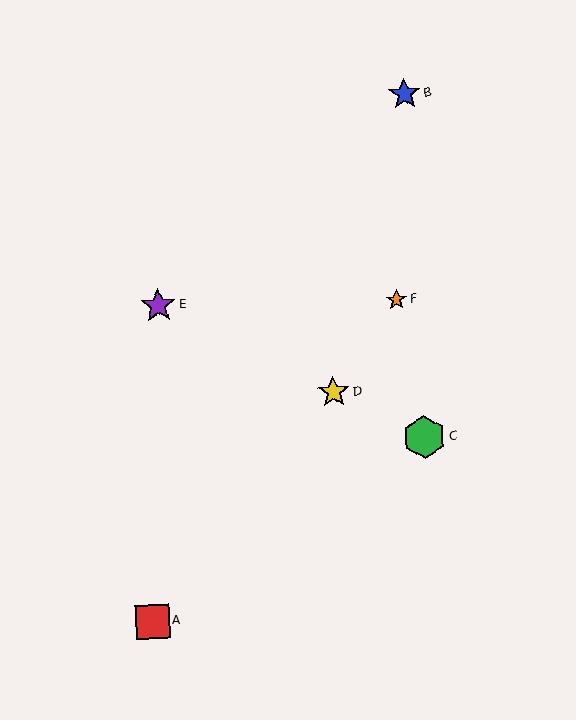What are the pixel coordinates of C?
Object C is at (424, 437).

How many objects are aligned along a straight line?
3 objects (C, D, E) are aligned along a straight line.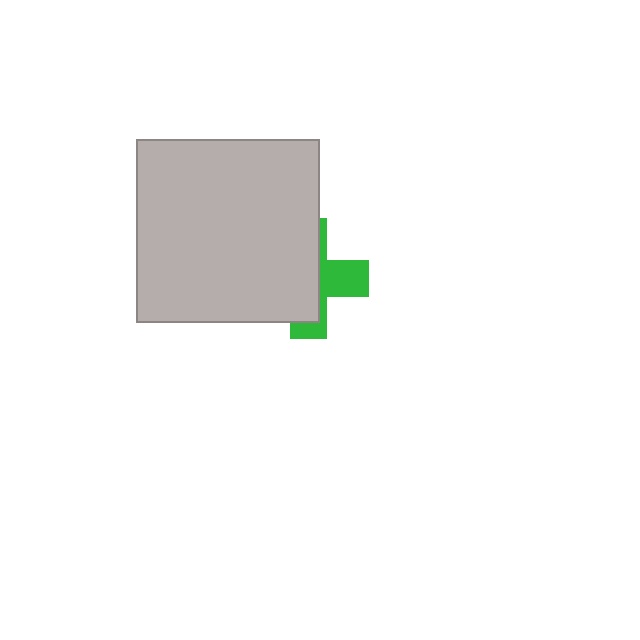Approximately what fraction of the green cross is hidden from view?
Roughly 61% of the green cross is hidden behind the light gray square.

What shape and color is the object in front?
The object in front is a light gray square.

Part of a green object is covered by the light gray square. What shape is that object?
It is a cross.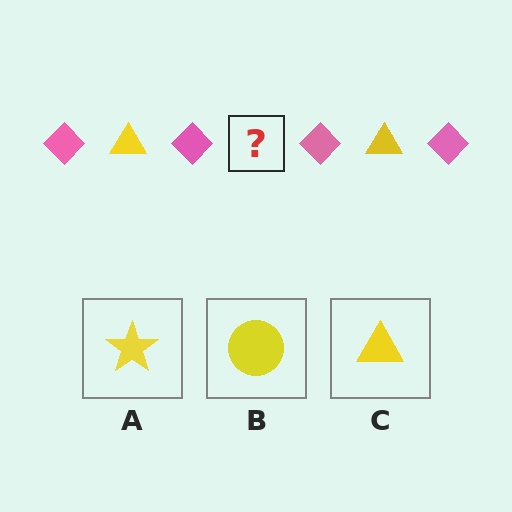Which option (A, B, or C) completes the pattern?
C.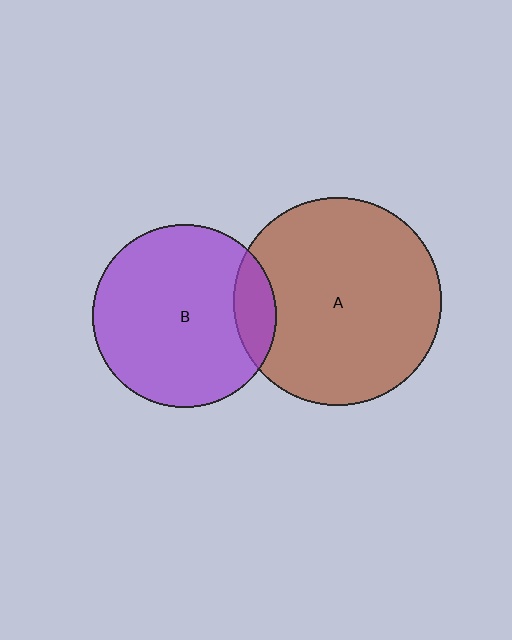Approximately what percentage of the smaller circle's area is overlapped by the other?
Approximately 15%.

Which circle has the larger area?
Circle A (brown).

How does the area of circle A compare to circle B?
Approximately 1.3 times.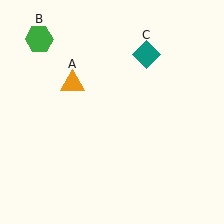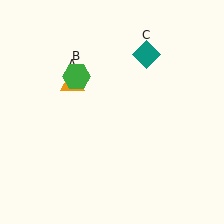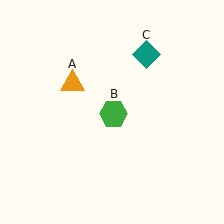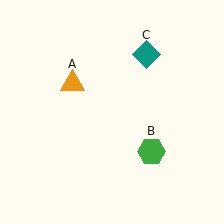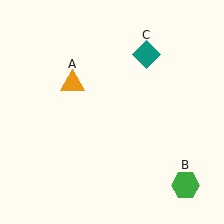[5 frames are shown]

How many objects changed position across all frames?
1 object changed position: green hexagon (object B).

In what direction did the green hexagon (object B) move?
The green hexagon (object B) moved down and to the right.